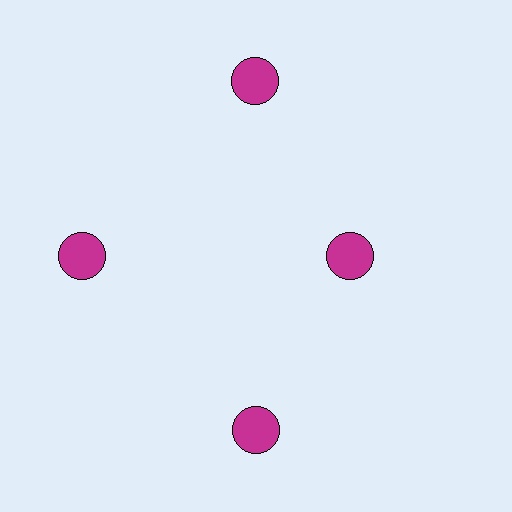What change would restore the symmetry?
The symmetry would be restored by moving it outward, back onto the ring so that all 4 circles sit at equal angles and equal distance from the center.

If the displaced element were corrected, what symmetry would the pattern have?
It would have 4-fold rotational symmetry — the pattern would map onto itself every 90 degrees.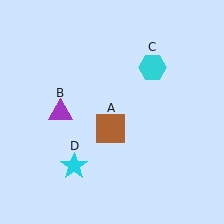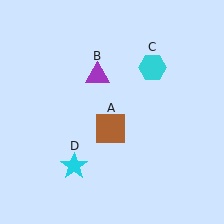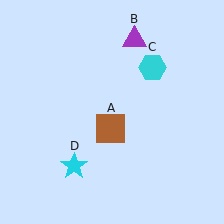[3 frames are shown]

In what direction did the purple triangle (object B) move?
The purple triangle (object B) moved up and to the right.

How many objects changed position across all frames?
1 object changed position: purple triangle (object B).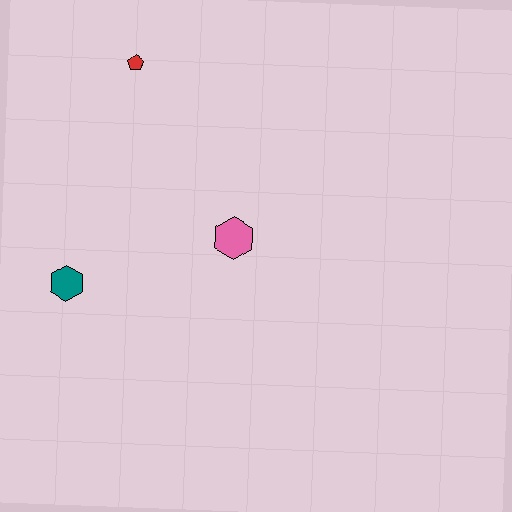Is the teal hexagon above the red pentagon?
No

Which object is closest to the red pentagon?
The pink hexagon is closest to the red pentagon.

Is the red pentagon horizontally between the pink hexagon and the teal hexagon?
Yes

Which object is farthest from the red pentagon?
The teal hexagon is farthest from the red pentagon.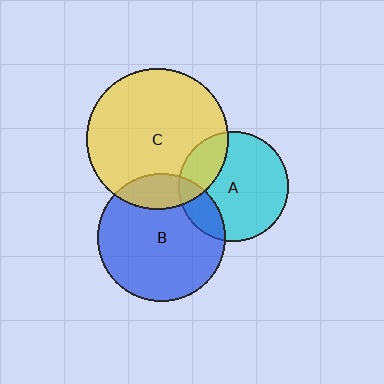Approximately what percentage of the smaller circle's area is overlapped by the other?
Approximately 20%.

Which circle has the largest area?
Circle C (yellow).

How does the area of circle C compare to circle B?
Approximately 1.2 times.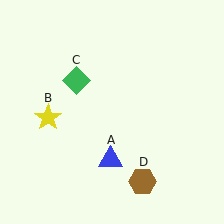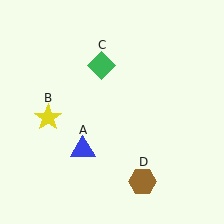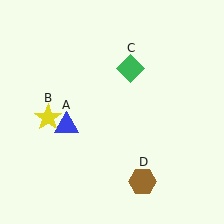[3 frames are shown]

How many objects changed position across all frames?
2 objects changed position: blue triangle (object A), green diamond (object C).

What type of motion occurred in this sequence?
The blue triangle (object A), green diamond (object C) rotated clockwise around the center of the scene.